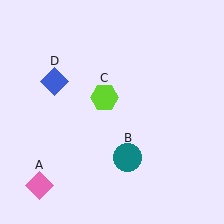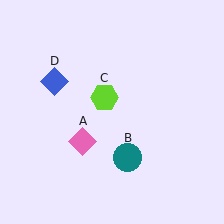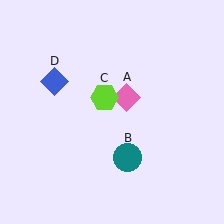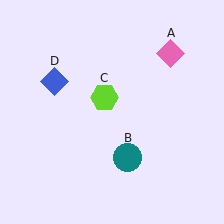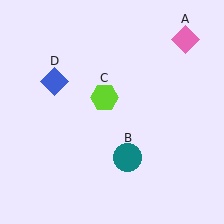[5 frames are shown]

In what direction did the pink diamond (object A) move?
The pink diamond (object A) moved up and to the right.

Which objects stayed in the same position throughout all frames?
Teal circle (object B) and lime hexagon (object C) and blue diamond (object D) remained stationary.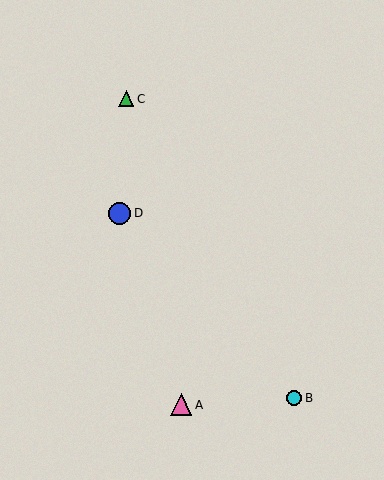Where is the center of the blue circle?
The center of the blue circle is at (120, 213).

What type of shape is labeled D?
Shape D is a blue circle.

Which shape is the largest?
The blue circle (labeled D) is the largest.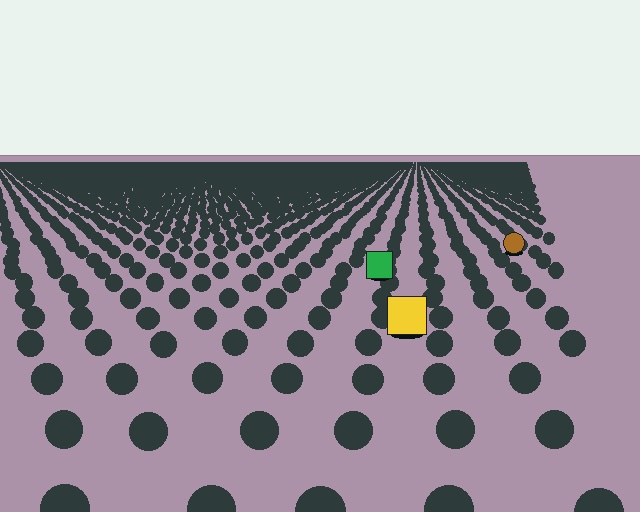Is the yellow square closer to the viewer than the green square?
Yes. The yellow square is closer — you can tell from the texture gradient: the ground texture is coarser near it.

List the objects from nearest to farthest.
From nearest to farthest: the yellow square, the green square, the brown circle.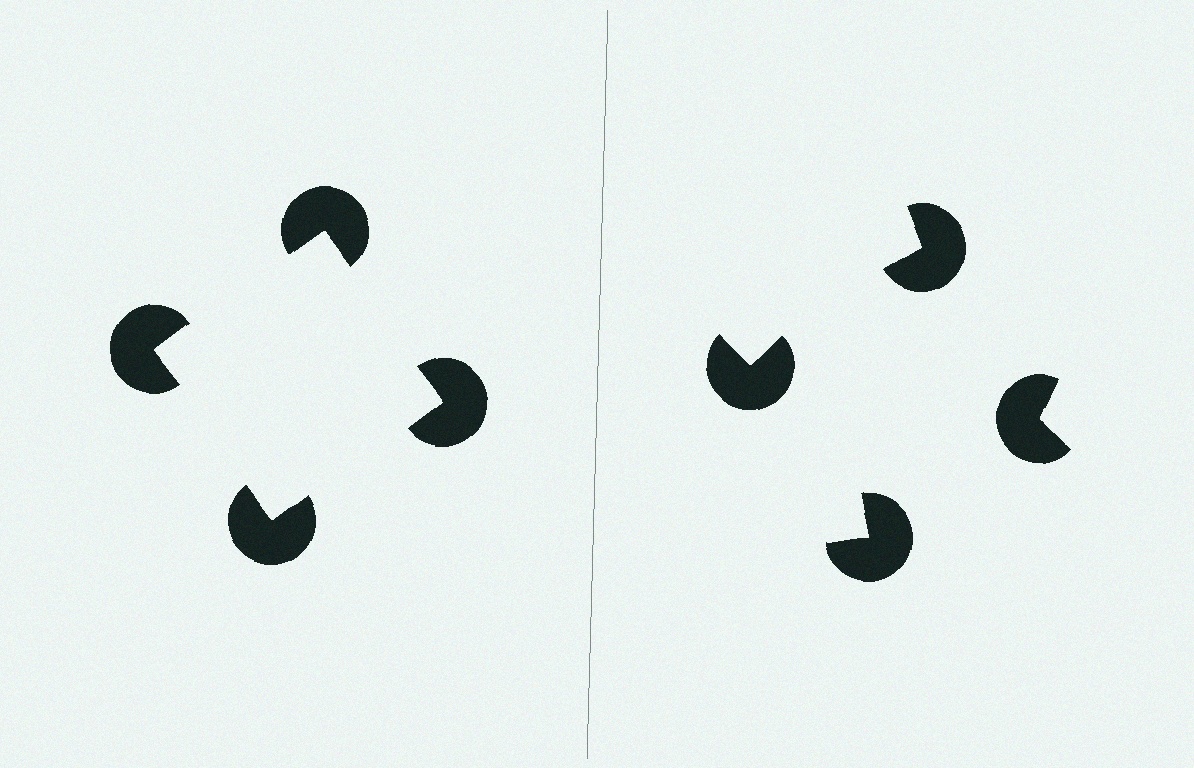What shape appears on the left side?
An illusory square.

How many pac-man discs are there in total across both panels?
8 — 4 on each side.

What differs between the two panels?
The pac-man discs are positioned identically on both sides; only the wedge orientations differ. On the left they align to a square; on the right they are misaligned.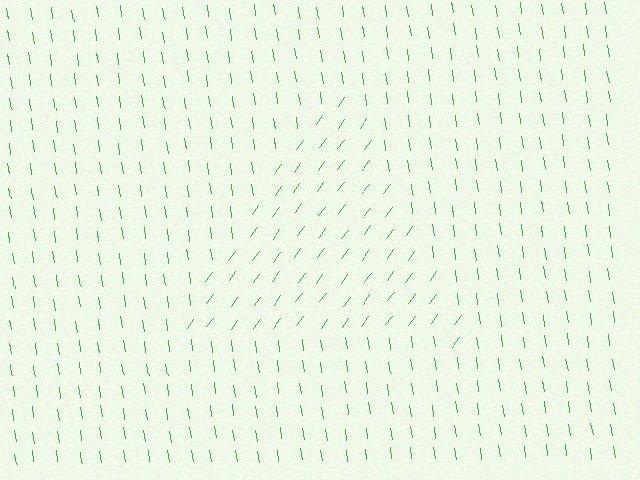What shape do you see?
I see a triangle.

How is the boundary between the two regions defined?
The boundary is defined purely by a change in line orientation (approximately 45 degrees difference). All lines are the same color and thickness.